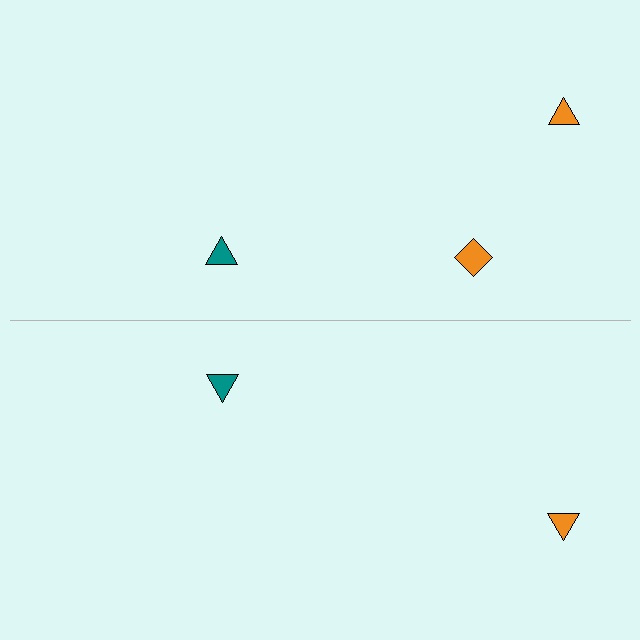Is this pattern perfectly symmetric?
No, the pattern is not perfectly symmetric. A orange diamond is missing from the bottom side.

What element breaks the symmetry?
A orange diamond is missing from the bottom side.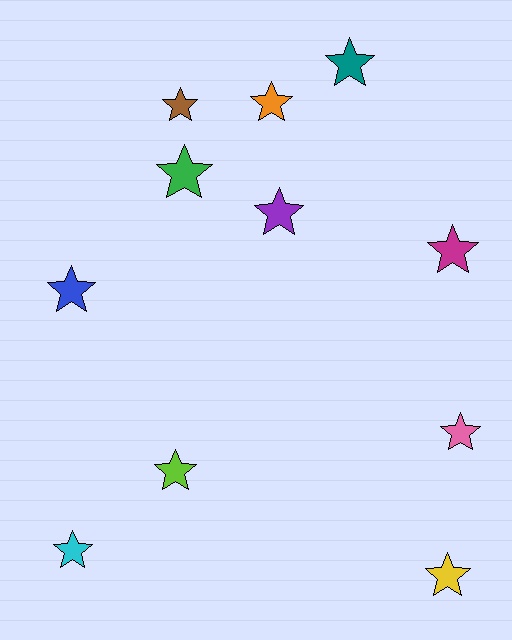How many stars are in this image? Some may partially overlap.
There are 11 stars.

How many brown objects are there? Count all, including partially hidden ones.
There is 1 brown object.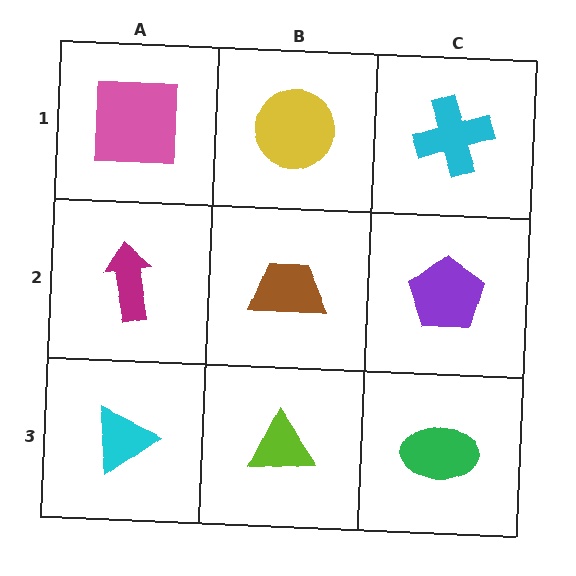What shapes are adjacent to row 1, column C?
A purple pentagon (row 2, column C), a yellow circle (row 1, column B).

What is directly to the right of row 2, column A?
A brown trapezoid.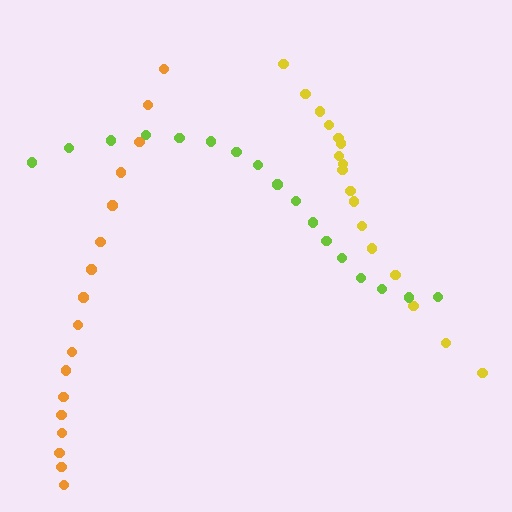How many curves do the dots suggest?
There are 3 distinct paths.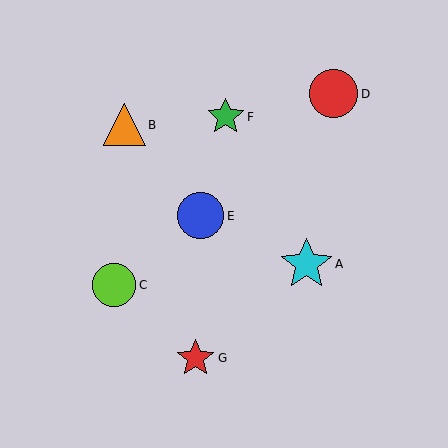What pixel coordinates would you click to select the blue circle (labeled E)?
Click at (201, 216) to select the blue circle E.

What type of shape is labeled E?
Shape E is a blue circle.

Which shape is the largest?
The cyan star (labeled A) is the largest.